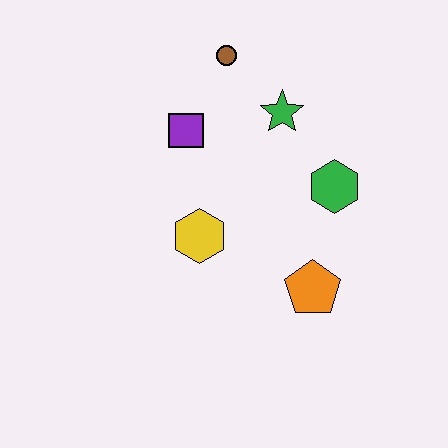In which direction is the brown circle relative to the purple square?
The brown circle is above the purple square.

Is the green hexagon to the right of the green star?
Yes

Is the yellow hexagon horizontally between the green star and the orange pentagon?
No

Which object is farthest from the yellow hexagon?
The brown circle is farthest from the yellow hexagon.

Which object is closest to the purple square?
The brown circle is closest to the purple square.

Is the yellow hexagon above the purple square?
No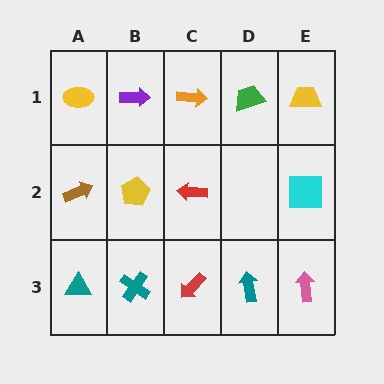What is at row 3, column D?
A teal arrow.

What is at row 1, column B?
A purple arrow.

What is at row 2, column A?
A brown arrow.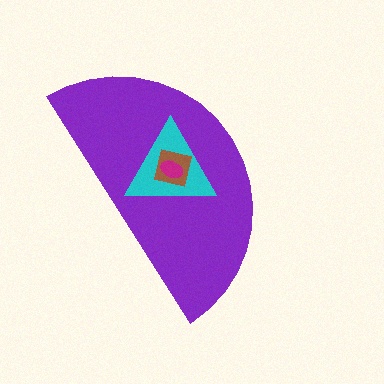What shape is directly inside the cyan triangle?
The brown square.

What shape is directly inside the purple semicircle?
The cyan triangle.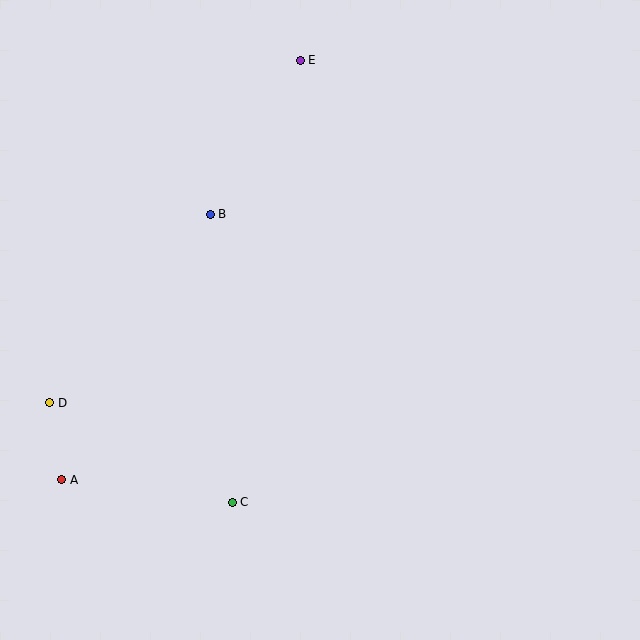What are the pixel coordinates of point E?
Point E is at (300, 60).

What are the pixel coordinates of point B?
Point B is at (210, 214).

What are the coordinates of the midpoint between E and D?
The midpoint between E and D is at (175, 231).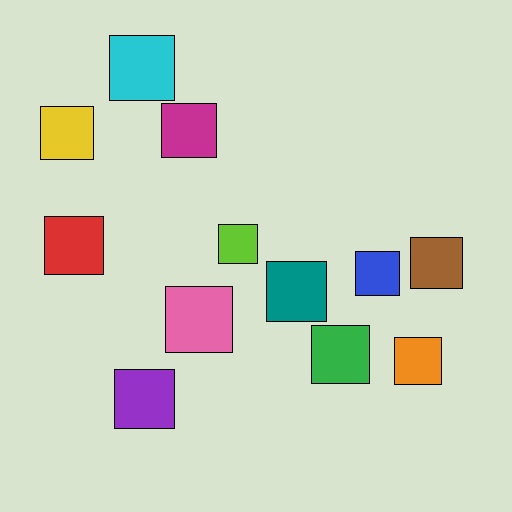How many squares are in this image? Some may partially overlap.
There are 12 squares.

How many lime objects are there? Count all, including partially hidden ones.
There is 1 lime object.